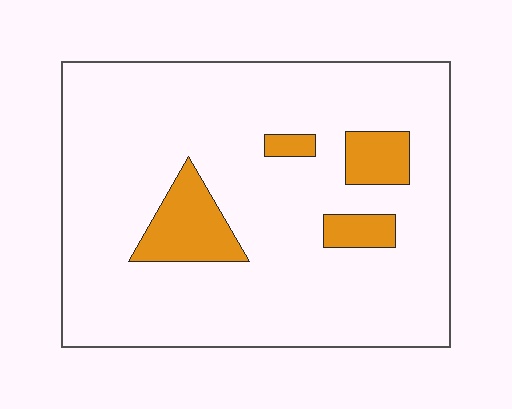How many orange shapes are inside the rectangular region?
4.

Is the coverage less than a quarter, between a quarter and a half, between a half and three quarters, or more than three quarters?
Less than a quarter.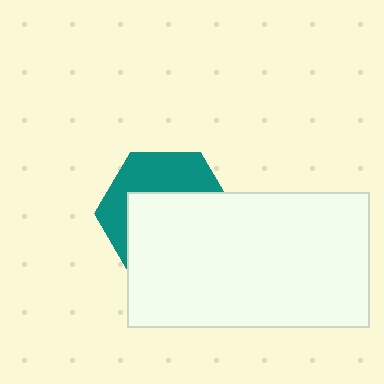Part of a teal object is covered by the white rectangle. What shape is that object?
It is a hexagon.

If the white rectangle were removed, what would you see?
You would see the complete teal hexagon.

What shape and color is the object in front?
The object in front is a white rectangle.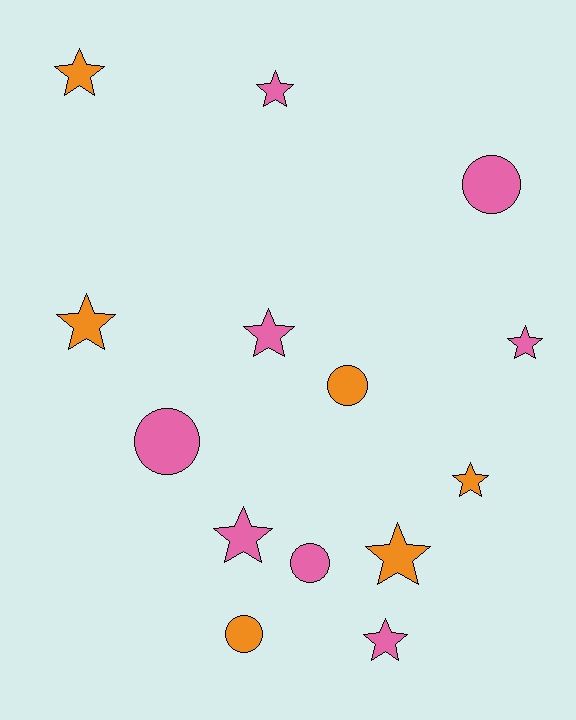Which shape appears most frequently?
Star, with 9 objects.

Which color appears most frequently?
Pink, with 8 objects.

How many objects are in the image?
There are 14 objects.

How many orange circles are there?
There are 2 orange circles.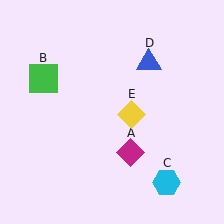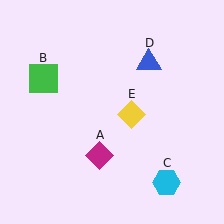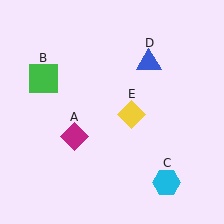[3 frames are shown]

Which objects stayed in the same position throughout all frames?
Green square (object B) and cyan hexagon (object C) and blue triangle (object D) and yellow diamond (object E) remained stationary.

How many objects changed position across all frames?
1 object changed position: magenta diamond (object A).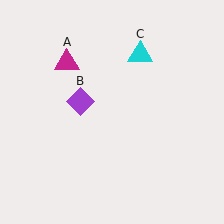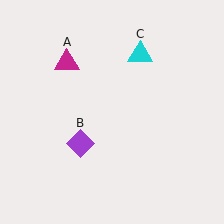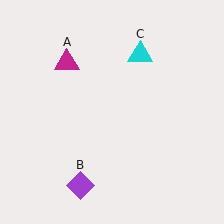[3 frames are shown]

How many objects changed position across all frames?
1 object changed position: purple diamond (object B).